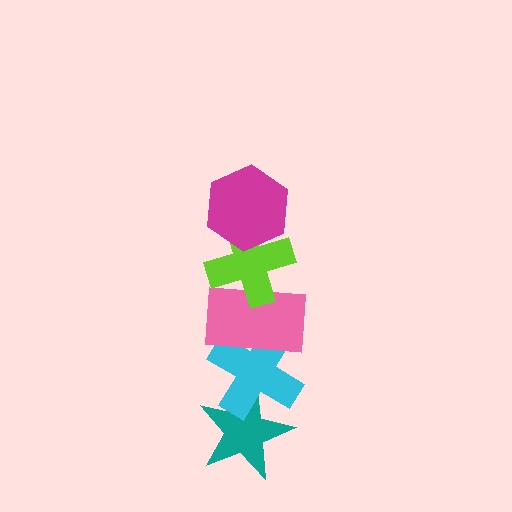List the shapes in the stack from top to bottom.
From top to bottom: the magenta hexagon, the lime cross, the pink rectangle, the cyan cross, the teal star.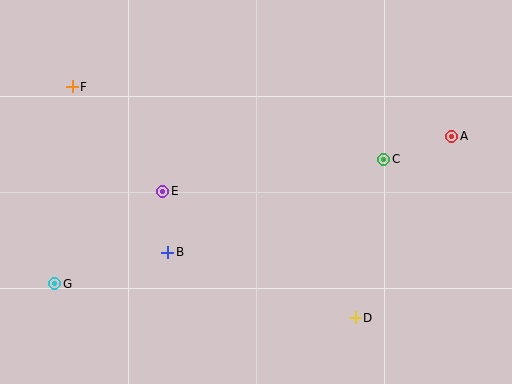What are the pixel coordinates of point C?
Point C is at (384, 159).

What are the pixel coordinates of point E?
Point E is at (163, 191).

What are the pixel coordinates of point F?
Point F is at (72, 87).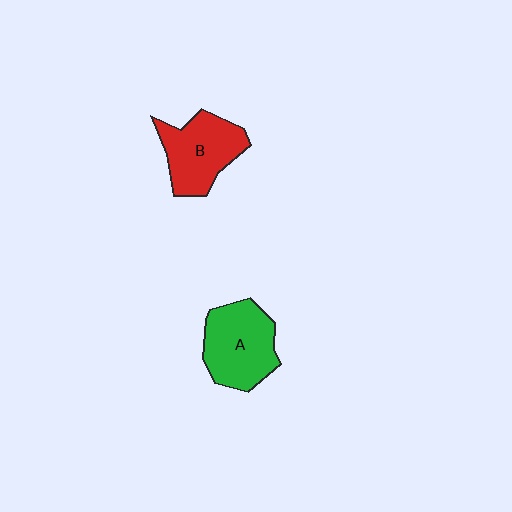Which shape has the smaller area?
Shape B (red).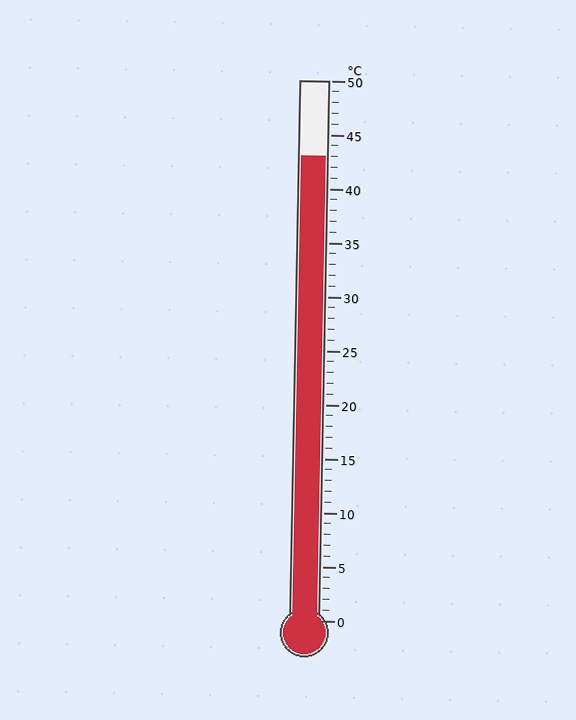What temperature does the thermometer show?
The thermometer shows approximately 43°C.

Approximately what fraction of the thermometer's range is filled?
The thermometer is filled to approximately 85% of its range.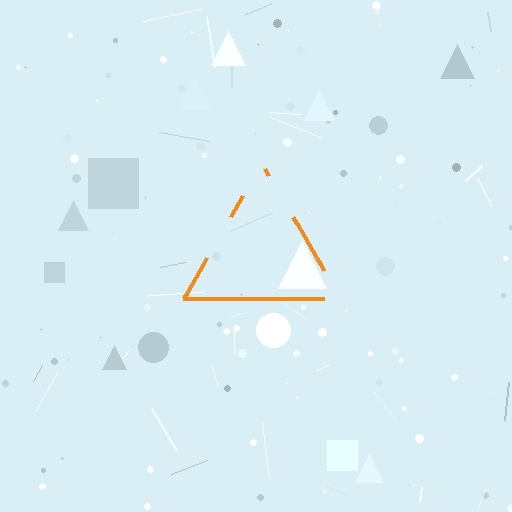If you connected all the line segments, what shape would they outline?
They would outline a triangle.